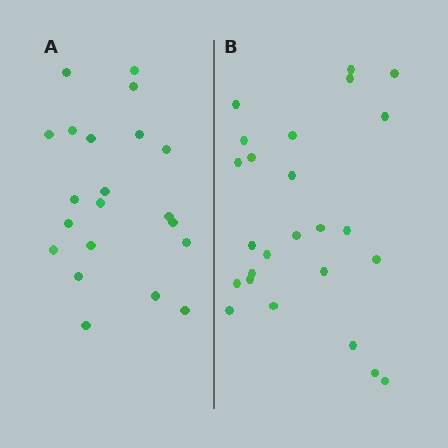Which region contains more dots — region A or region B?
Region B (the right region) has more dots.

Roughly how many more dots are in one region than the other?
Region B has about 4 more dots than region A.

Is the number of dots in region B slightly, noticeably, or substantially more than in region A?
Region B has only slightly more — the two regions are fairly close. The ratio is roughly 1.2 to 1.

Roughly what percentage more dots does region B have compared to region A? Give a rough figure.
About 20% more.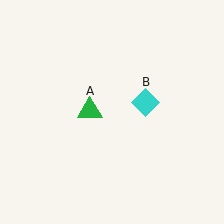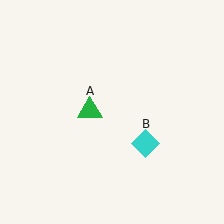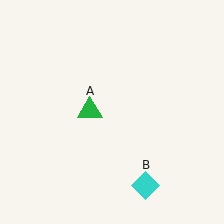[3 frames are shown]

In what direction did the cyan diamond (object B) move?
The cyan diamond (object B) moved down.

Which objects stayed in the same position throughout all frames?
Green triangle (object A) remained stationary.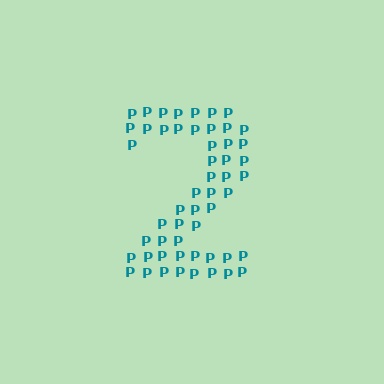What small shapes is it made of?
It is made of small letter P's.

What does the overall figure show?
The overall figure shows the digit 2.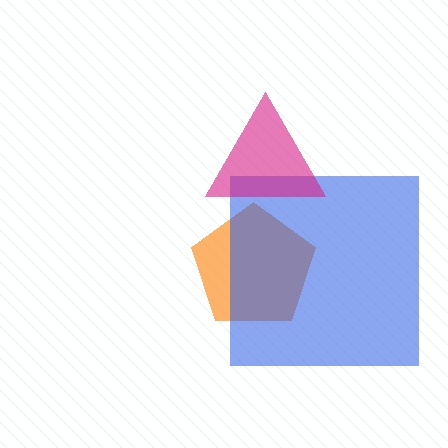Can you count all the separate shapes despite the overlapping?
Yes, there are 3 separate shapes.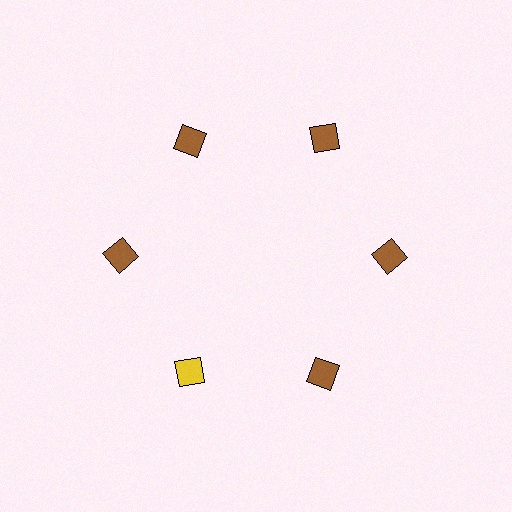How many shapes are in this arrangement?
There are 6 shapes arranged in a ring pattern.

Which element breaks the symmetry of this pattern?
The yellow diamond at roughly the 7 o'clock position breaks the symmetry. All other shapes are brown diamonds.